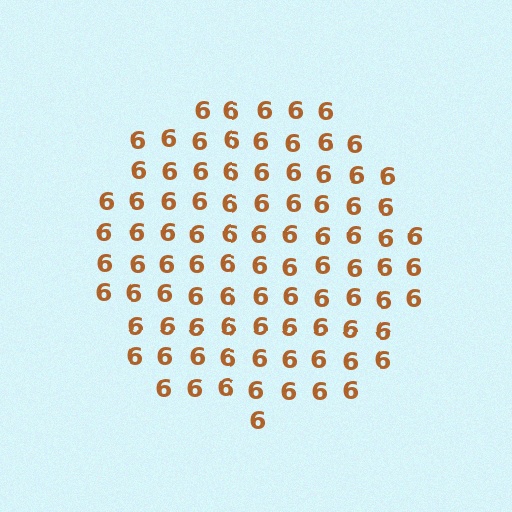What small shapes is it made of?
It is made of small digit 6's.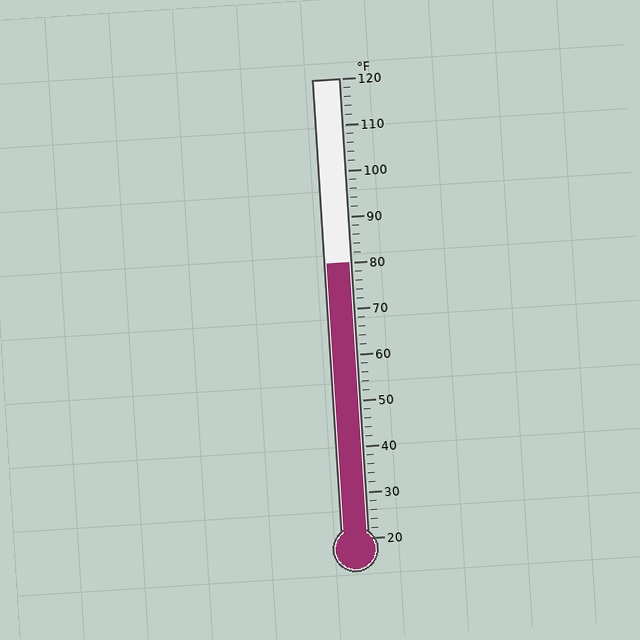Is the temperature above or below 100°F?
The temperature is below 100°F.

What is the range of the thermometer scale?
The thermometer scale ranges from 20°F to 120°F.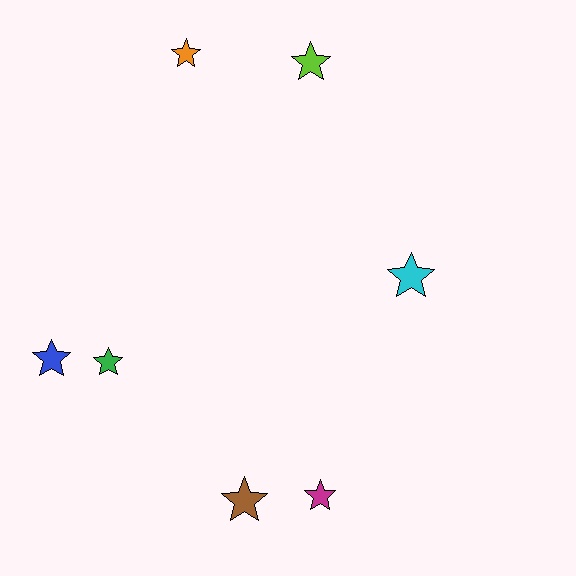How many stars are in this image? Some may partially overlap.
There are 7 stars.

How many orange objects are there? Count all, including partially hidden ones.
There is 1 orange object.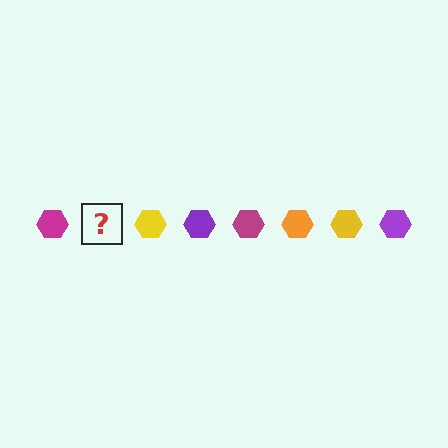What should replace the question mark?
The question mark should be replaced with an orange hexagon.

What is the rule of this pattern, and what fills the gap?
The rule is that the pattern cycles through magenta, orange, yellow, purple hexagons. The gap should be filled with an orange hexagon.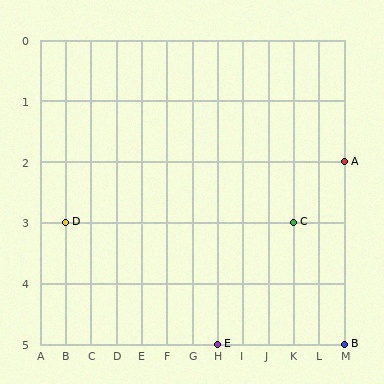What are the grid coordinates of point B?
Point B is at grid coordinates (M, 5).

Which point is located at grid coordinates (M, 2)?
Point A is at (M, 2).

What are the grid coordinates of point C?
Point C is at grid coordinates (K, 3).